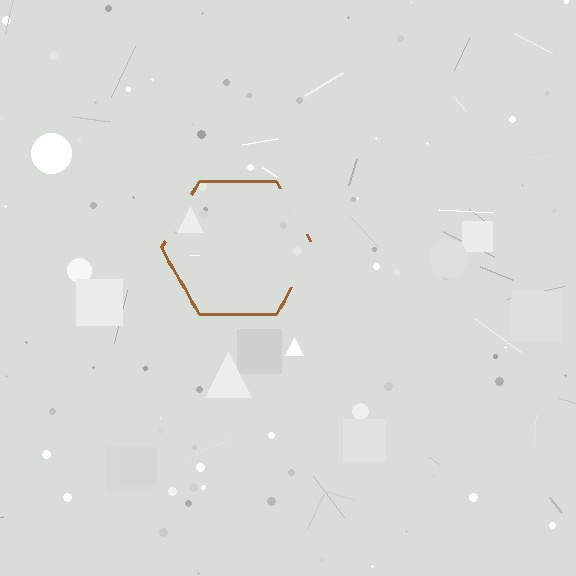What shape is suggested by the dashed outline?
The dashed outline suggests a hexagon.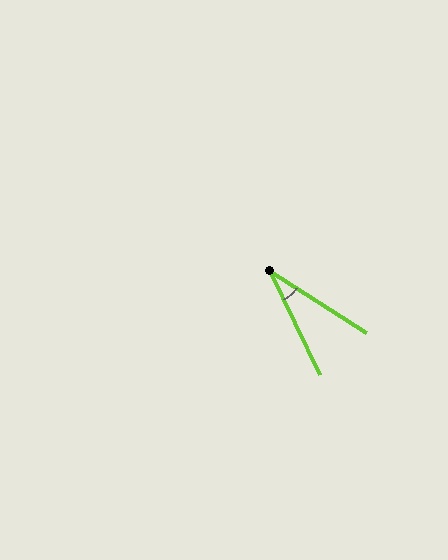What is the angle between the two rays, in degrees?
Approximately 31 degrees.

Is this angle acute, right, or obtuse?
It is acute.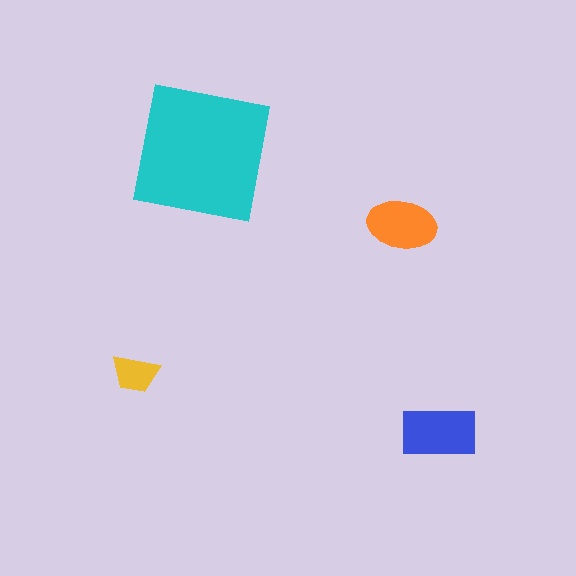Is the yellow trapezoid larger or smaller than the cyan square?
Smaller.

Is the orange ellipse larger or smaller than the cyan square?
Smaller.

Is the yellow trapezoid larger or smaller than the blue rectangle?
Smaller.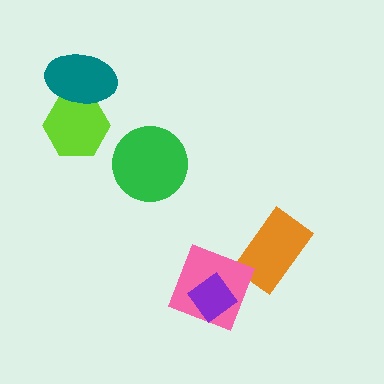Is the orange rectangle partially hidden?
Yes, it is partially covered by another shape.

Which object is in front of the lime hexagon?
The teal ellipse is in front of the lime hexagon.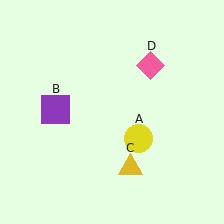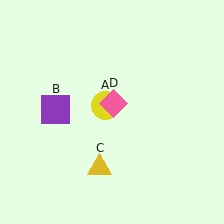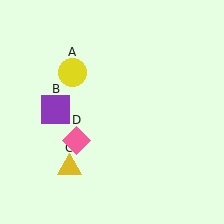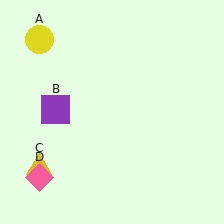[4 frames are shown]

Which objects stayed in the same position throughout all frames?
Purple square (object B) remained stationary.